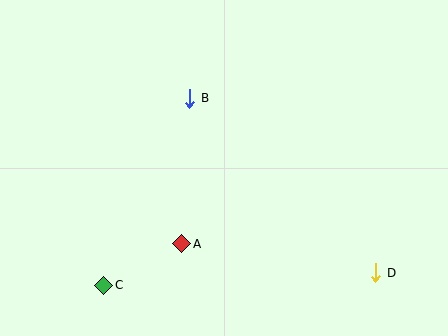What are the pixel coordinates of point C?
Point C is at (104, 285).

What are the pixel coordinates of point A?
Point A is at (182, 244).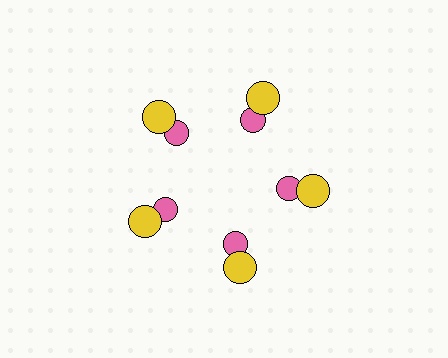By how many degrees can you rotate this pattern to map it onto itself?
The pattern maps onto itself every 72 degrees of rotation.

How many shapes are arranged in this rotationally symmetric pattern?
There are 10 shapes, arranged in 5 groups of 2.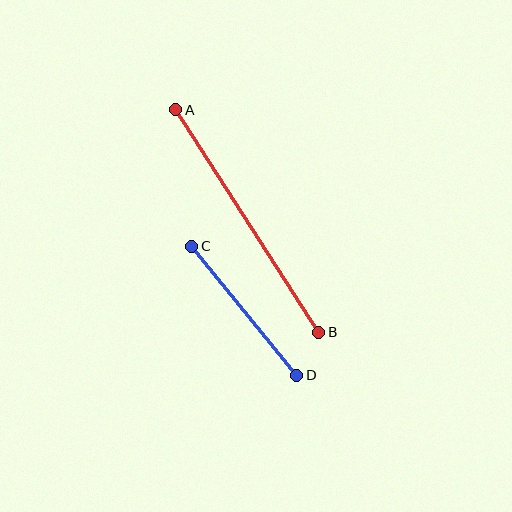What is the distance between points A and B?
The distance is approximately 264 pixels.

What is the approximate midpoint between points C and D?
The midpoint is at approximately (244, 311) pixels.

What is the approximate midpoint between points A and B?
The midpoint is at approximately (247, 221) pixels.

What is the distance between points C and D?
The distance is approximately 166 pixels.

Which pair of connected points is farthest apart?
Points A and B are farthest apart.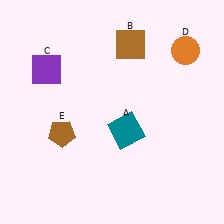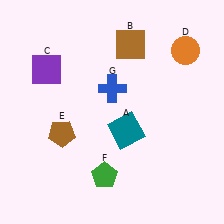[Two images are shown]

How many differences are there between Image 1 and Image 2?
There are 2 differences between the two images.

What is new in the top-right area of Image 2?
A blue cross (G) was added in the top-right area of Image 2.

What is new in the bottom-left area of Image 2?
A green pentagon (F) was added in the bottom-left area of Image 2.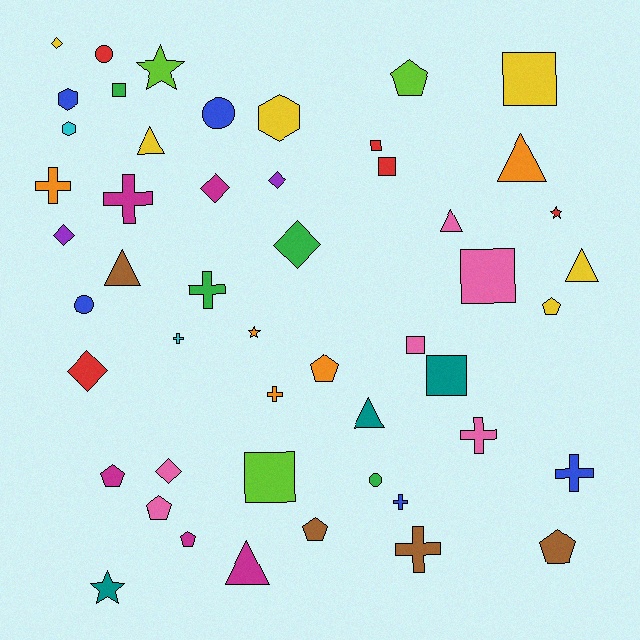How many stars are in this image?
There are 4 stars.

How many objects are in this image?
There are 50 objects.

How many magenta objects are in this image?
There are 5 magenta objects.